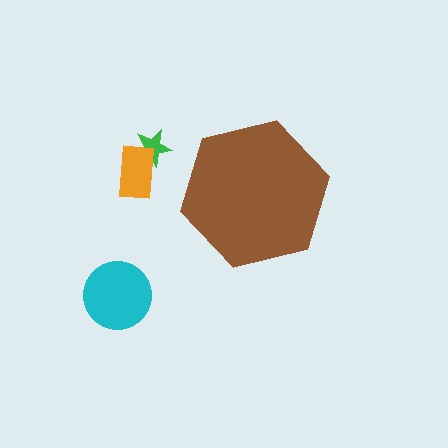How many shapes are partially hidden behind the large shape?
0 shapes are partially hidden.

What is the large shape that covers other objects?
A brown hexagon.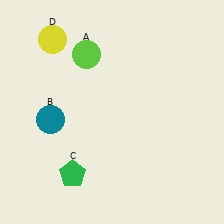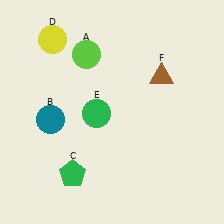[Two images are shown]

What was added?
A green circle (E), a brown triangle (F) were added in Image 2.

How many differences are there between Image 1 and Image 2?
There are 2 differences between the two images.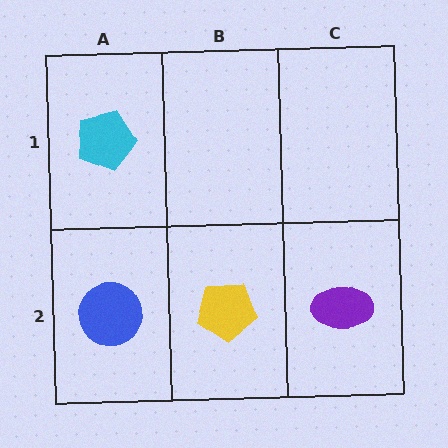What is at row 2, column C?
A purple ellipse.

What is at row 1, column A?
A cyan pentagon.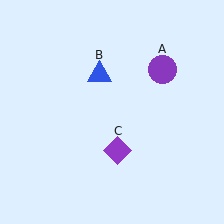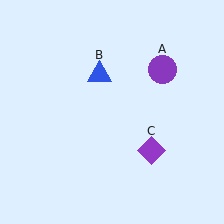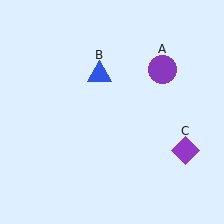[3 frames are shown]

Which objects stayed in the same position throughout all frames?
Purple circle (object A) and blue triangle (object B) remained stationary.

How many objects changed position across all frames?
1 object changed position: purple diamond (object C).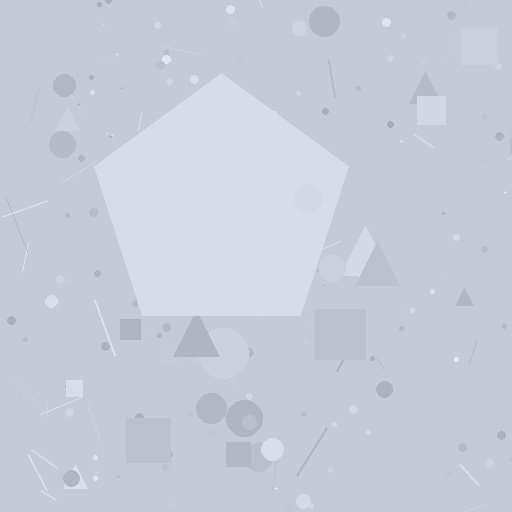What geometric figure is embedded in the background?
A pentagon is embedded in the background.